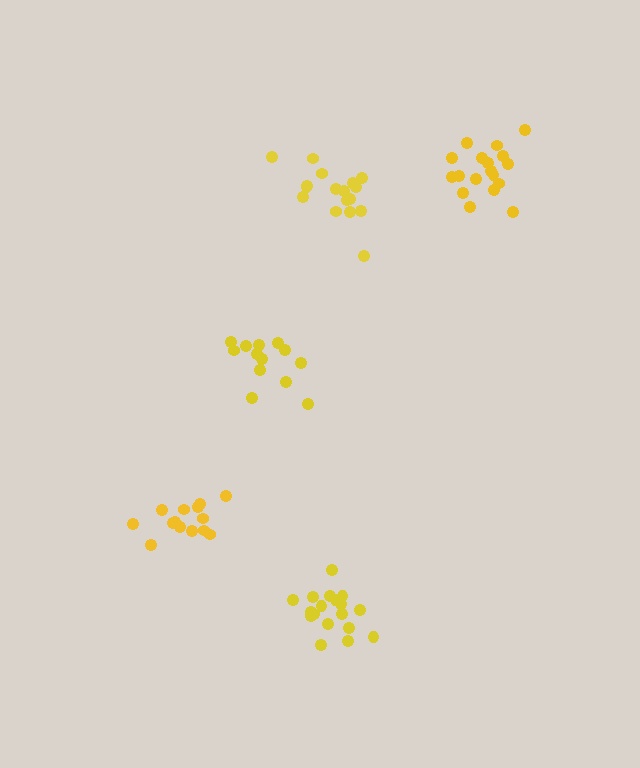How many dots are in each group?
Group 1: 13 dots, Group 2: 18 dots, Group 3: 14 dots, Group 4: 17 dots, Group 5: 18 dots (80 total).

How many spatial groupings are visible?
There are 5 spatial groupings.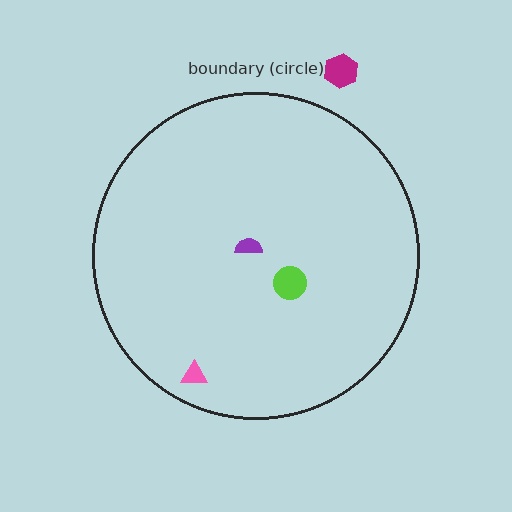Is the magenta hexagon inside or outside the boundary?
Outside.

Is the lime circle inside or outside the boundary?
Inside.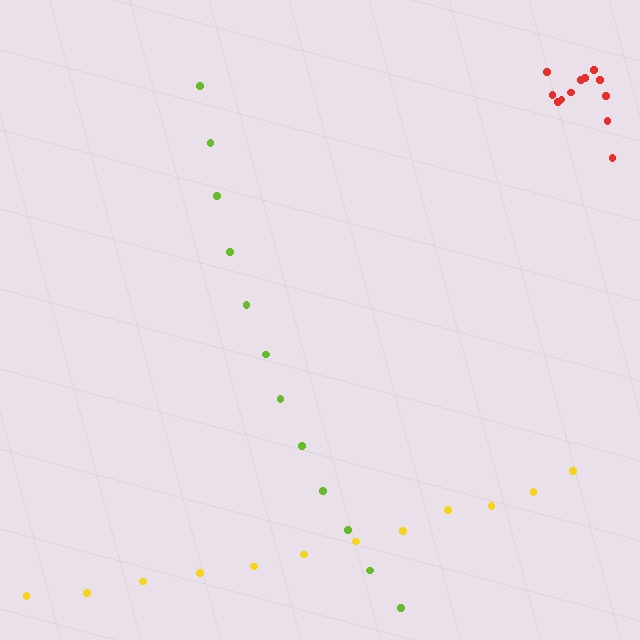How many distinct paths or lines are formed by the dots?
There are 3 distinct paths.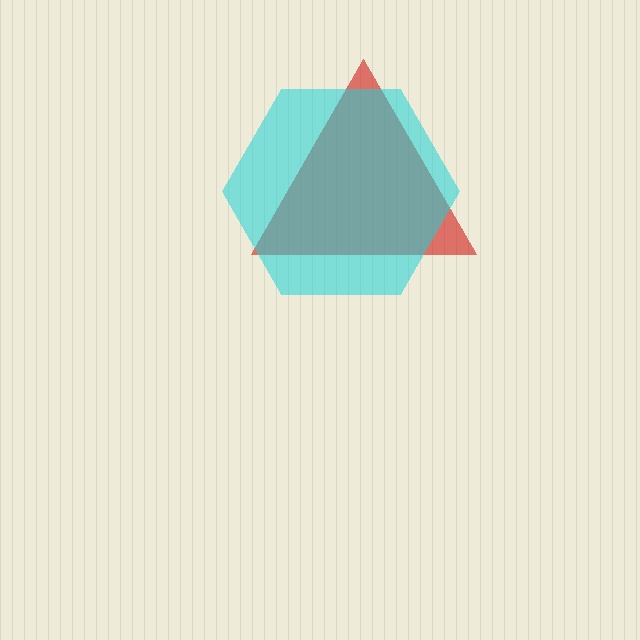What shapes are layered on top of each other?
The layered shapes are: a red triangle, a cyan hexagon.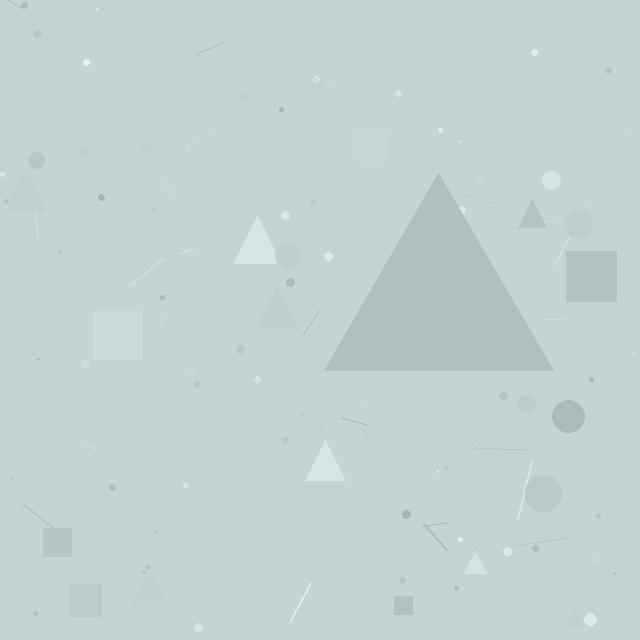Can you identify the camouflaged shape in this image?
The camouflaged shape is a triangle.